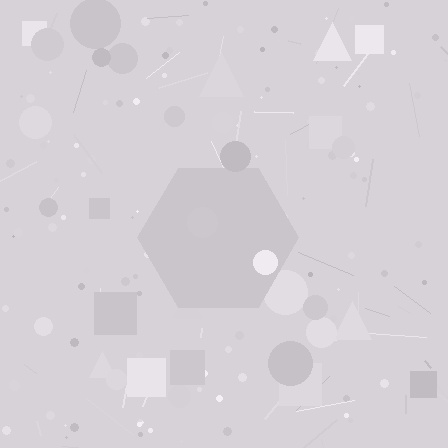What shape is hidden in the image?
A hexagon is hidden in the image.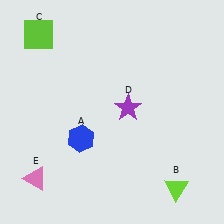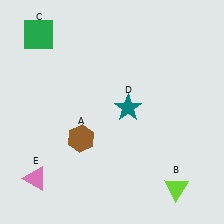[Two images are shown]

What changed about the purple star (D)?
In Image 1, D is purple. In Image 2, it changed to teal.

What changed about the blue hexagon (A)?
In Image 1, A is blue. In Image 2, it changed to brown.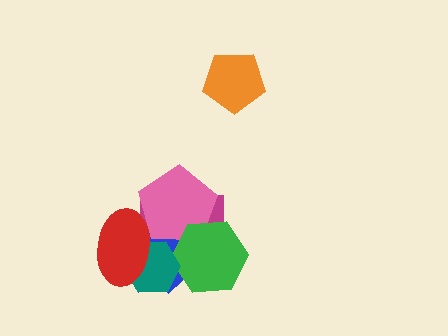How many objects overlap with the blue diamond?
5 objects overlap with the blue diamond.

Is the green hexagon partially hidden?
Yes, it is partially covered by another shape.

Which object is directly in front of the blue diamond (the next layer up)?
The pink pentagon is directly in front of the blue diamond.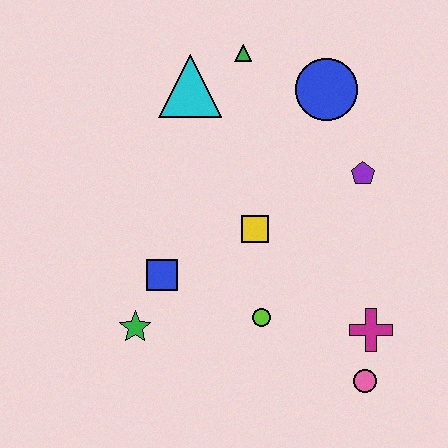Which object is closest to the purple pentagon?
The blue circle is closest to the purple pentagon.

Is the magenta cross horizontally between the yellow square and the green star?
No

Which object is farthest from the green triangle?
The pink circle is farthest from the green triangle.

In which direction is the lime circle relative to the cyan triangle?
The lime circle is below the cyan triangle.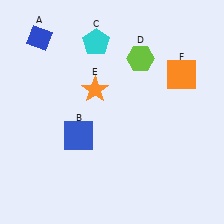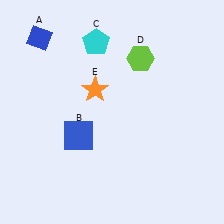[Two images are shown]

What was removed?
The orange square (F) was removed in Image 2.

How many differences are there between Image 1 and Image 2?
There is 1 difference between the two images.